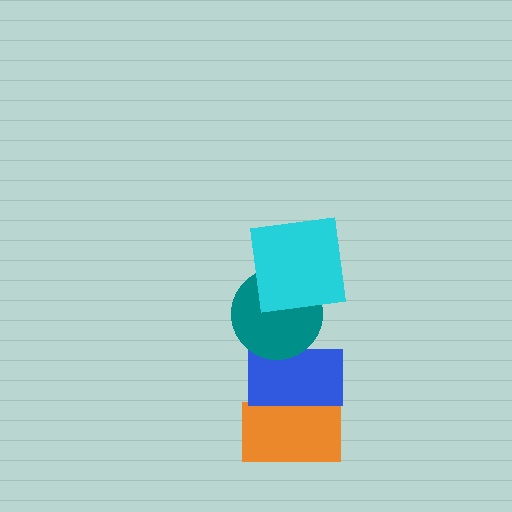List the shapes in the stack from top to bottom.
From top to bottom: the cyan square, the teal circle, the blue rectangle, the orange rectangle.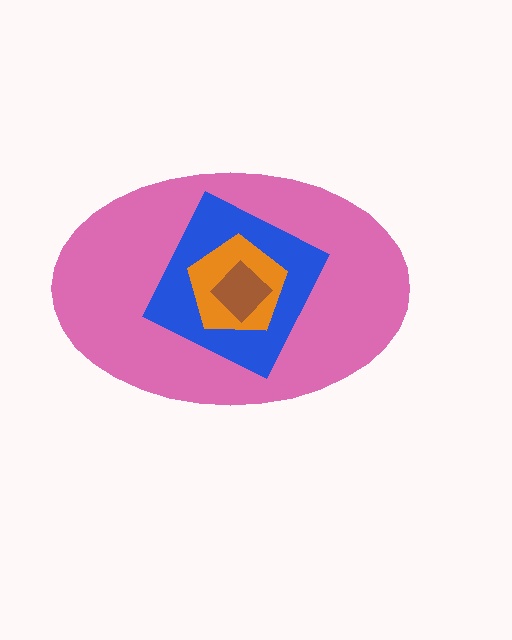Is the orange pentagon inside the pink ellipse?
Yes.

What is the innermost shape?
The brown diamond.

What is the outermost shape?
The pink ellipse.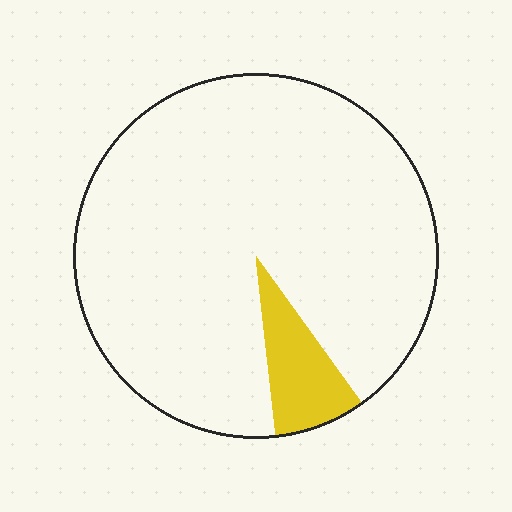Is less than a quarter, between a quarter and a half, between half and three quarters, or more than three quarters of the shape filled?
Less than a quarter.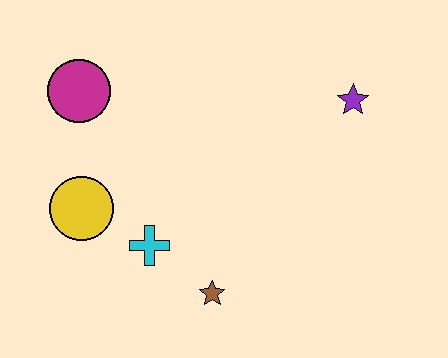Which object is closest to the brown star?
The cyan cross is closest to the brown star.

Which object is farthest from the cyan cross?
The purple star is farthest from the cyan cross.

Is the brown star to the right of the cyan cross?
Yes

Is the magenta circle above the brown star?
Yes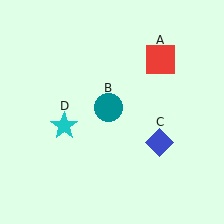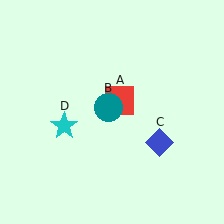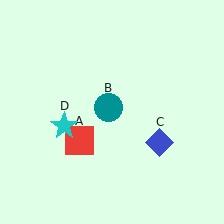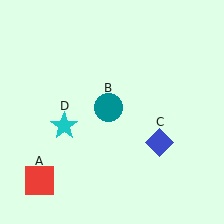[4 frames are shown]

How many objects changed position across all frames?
1 object changed position: red square (object A).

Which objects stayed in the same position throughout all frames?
Teal circle (object B) and blue diamond (object C) and cyan star (object D) remained stationary.